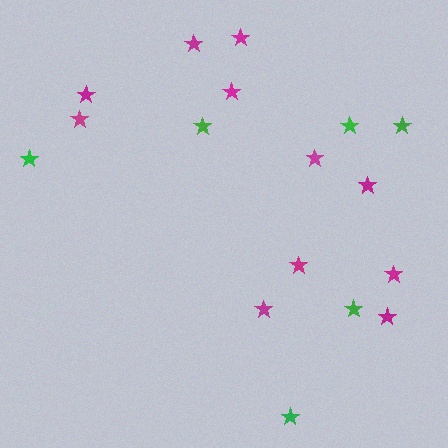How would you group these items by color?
There are 2 groups: one group of green stars (6) and one group of magenta stars (11).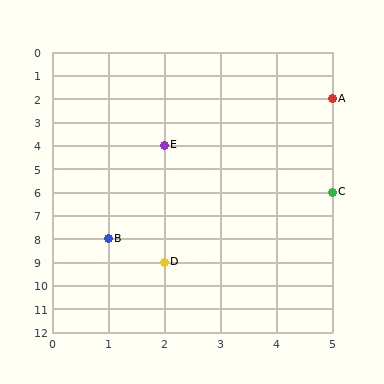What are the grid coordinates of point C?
Point C is at grid coordinates (5, 6).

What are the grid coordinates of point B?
Point B is at grid coordinates (1, 8).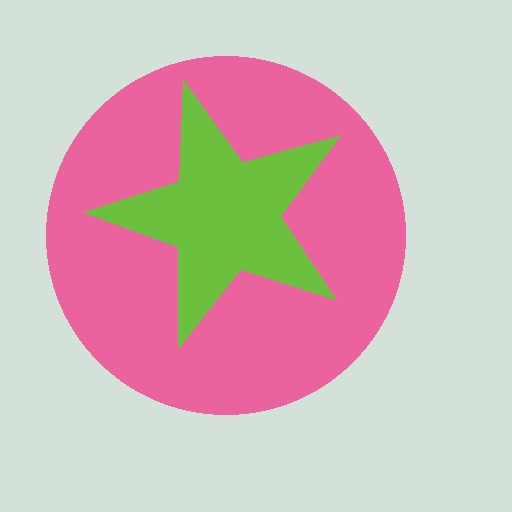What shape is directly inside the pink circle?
The lime star.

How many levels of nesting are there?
2.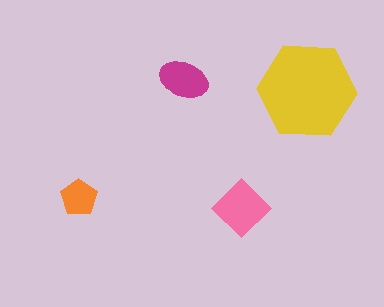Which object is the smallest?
The orange pentagon.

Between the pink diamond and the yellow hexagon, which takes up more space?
The yellow hexagon.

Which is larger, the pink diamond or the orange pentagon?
The pink diamond.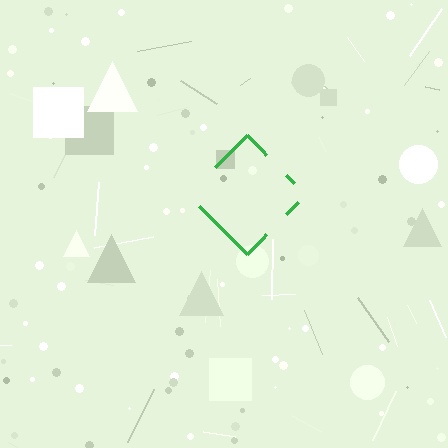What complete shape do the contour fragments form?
The contour fragments form a diamond.